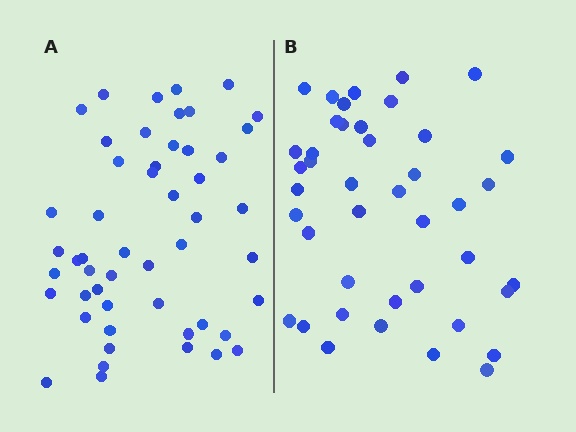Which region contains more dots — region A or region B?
Region A (the left region) has more dots.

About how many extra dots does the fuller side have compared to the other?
Region A has roughly 8 or so more dots than region B.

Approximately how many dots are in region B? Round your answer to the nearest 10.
About 40 dots. (The exact count is 42, which rounds to 40.)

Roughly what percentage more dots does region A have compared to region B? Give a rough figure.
About 20% more.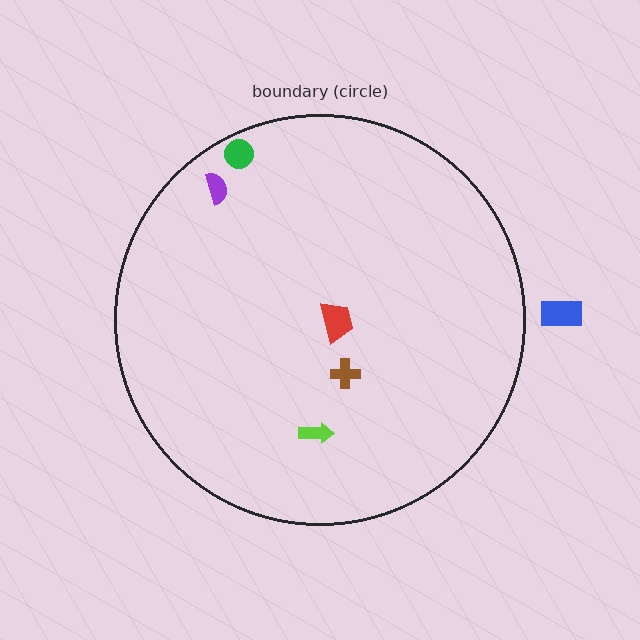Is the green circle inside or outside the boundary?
Inside.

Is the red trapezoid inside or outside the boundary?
Inside.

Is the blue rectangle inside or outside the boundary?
Outside.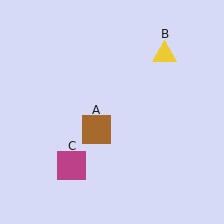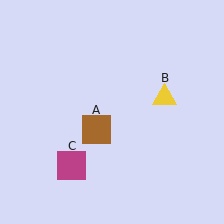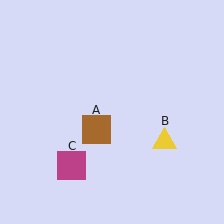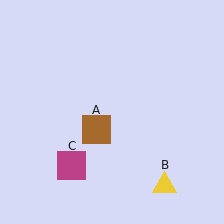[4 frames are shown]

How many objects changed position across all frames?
1 object changed position: yellow triangle (object B).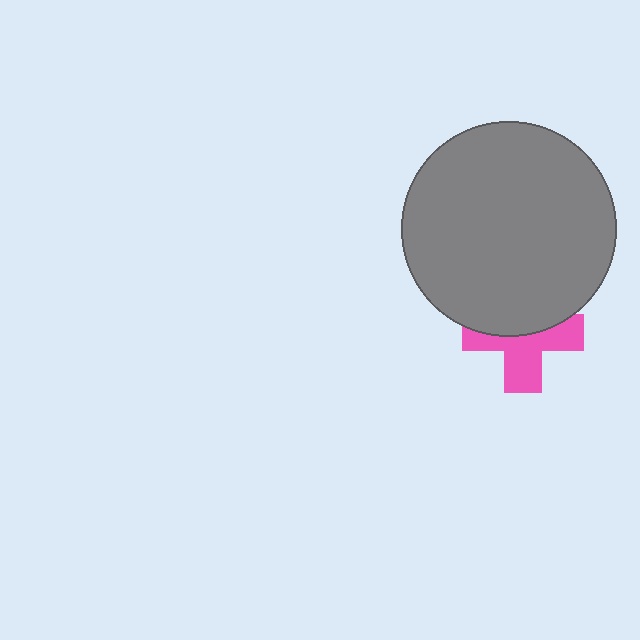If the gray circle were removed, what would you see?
You would see the complete pink cross.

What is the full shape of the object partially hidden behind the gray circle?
The partially hidden object is a pink cross.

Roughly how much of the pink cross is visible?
About half of it is visible (roughly 54%).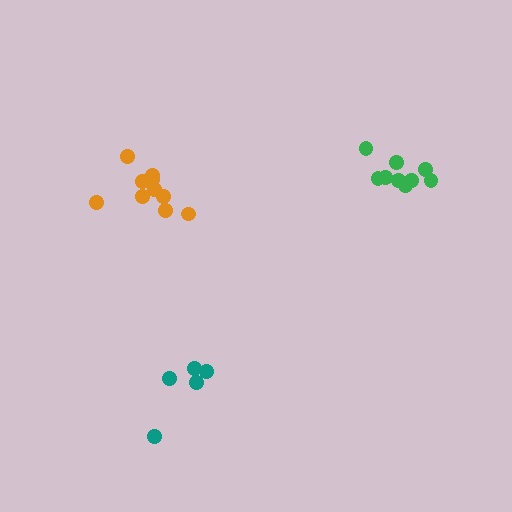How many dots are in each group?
Group 1: 9 dots, Group 2: 5 dots, Group 3: 11 dots (25 total).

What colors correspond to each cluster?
The clusters are colored: green, teal, orange.